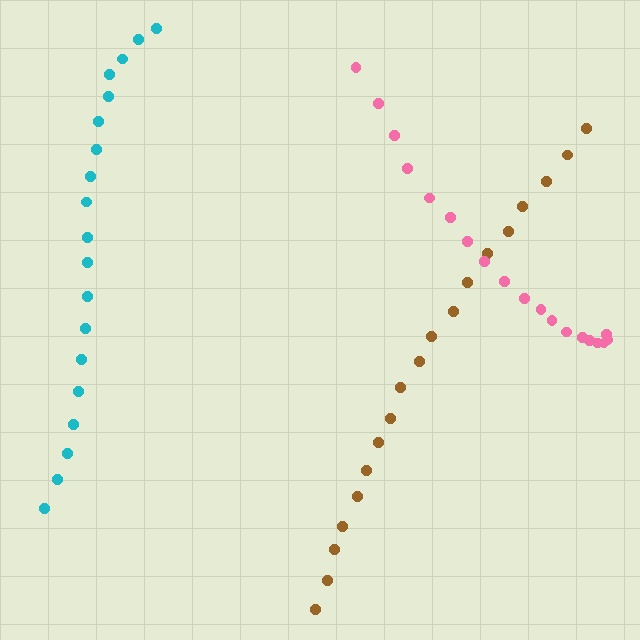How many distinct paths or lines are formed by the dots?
There are 3 distinct paths.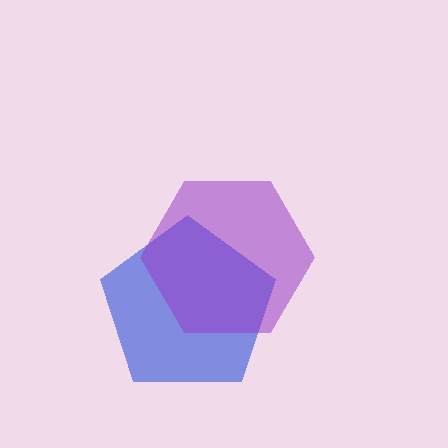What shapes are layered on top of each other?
The layered shapes are: a blue pentagon, a purple hexagon.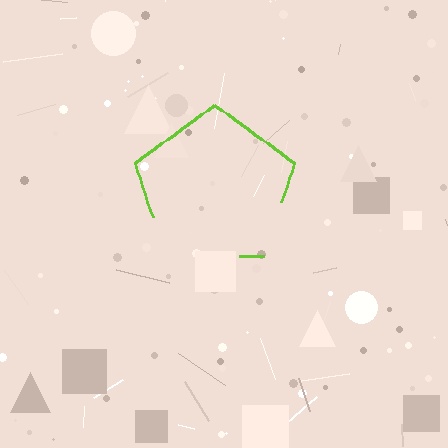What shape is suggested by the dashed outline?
The dashed outline suggests a pentagon.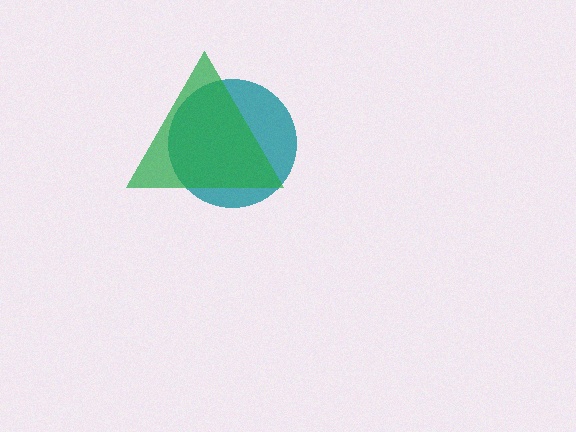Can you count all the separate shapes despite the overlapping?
Yes, there are 2 separate shapes.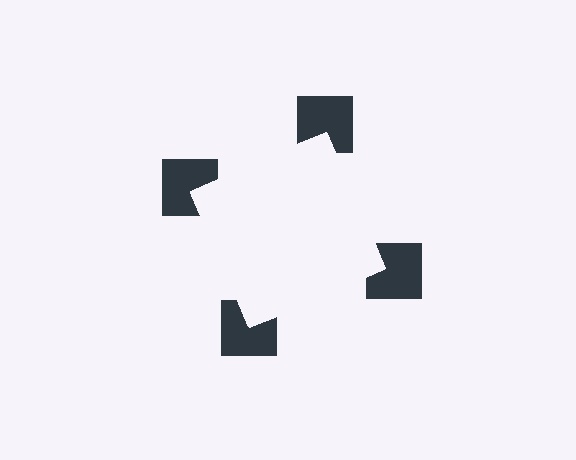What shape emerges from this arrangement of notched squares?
An illusory square — its edges are inferred from the aligned wedge cuts in the notched squares, not physically drawn.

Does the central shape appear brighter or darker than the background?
It typically appears slightly brighter than the background, even though no actual brightness change is drawn.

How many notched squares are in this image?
There are 4 — one at each vertex of the illusory square.